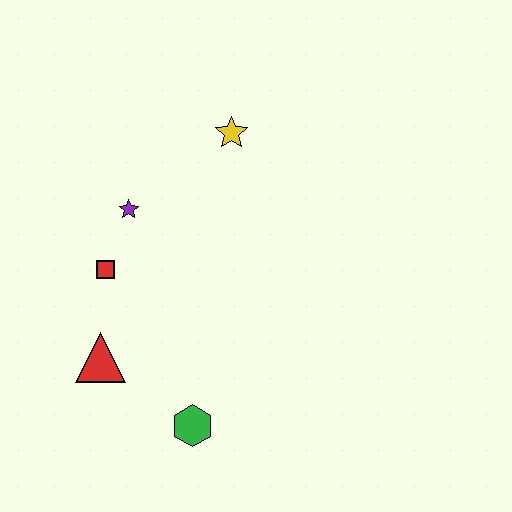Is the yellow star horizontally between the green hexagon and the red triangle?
No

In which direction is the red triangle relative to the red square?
The red triangle is below the red square.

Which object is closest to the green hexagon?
The red triangle is closest to the green hexagon.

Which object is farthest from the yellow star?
The green hexagon is farthest from the yellow star.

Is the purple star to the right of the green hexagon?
No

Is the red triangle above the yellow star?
No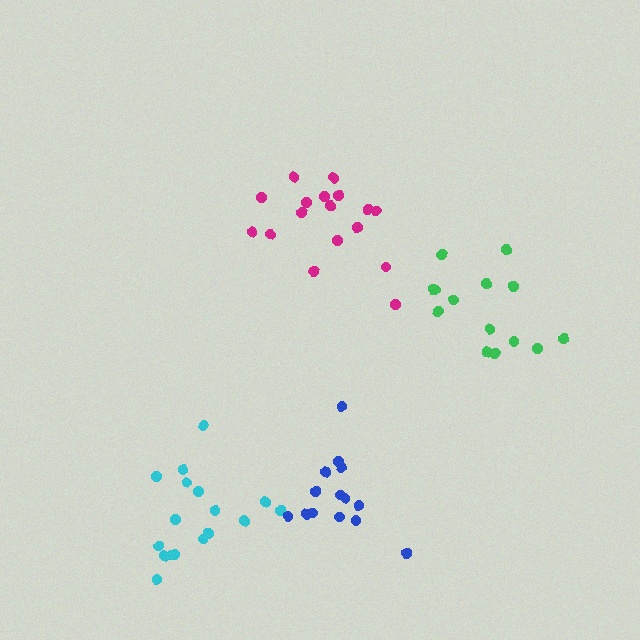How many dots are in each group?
Group 1: 18 dots, Group 2: 14 dots, Group 3: 17 dots, Group 4: 14 dots (63 total).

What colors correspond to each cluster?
The clusters are colored: magenta, green, cyan, blue.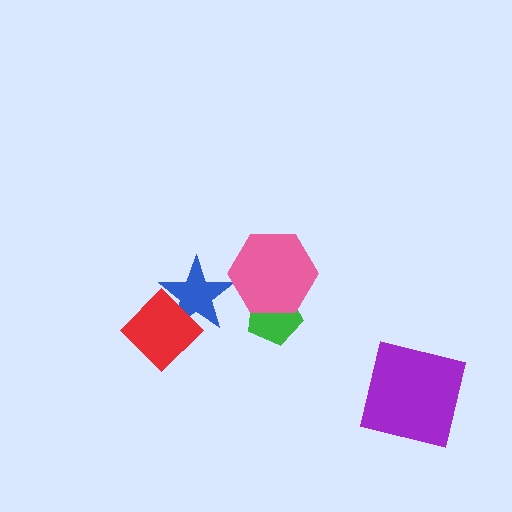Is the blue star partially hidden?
Yes, it is partially covered by another shape.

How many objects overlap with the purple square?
0 objects overlap with the purple square.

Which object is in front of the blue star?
The red diamond is in front of the blue star.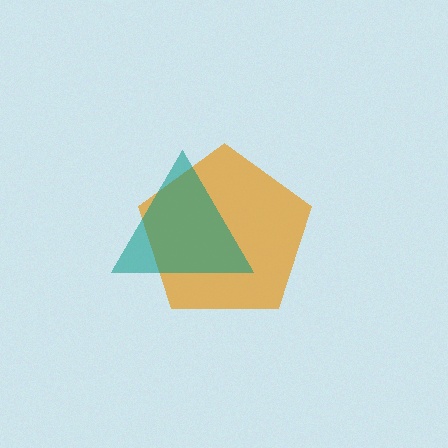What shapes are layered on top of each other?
The layered shapes are: an orange pentagon, a teal triangle.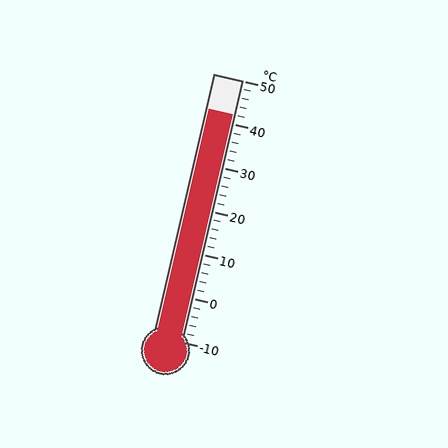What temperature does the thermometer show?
The thermometer shows approximately 42°C.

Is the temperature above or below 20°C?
The temperature is above 20°C.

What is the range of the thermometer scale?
The thermometer scale ranges from -10°C to 50°C.